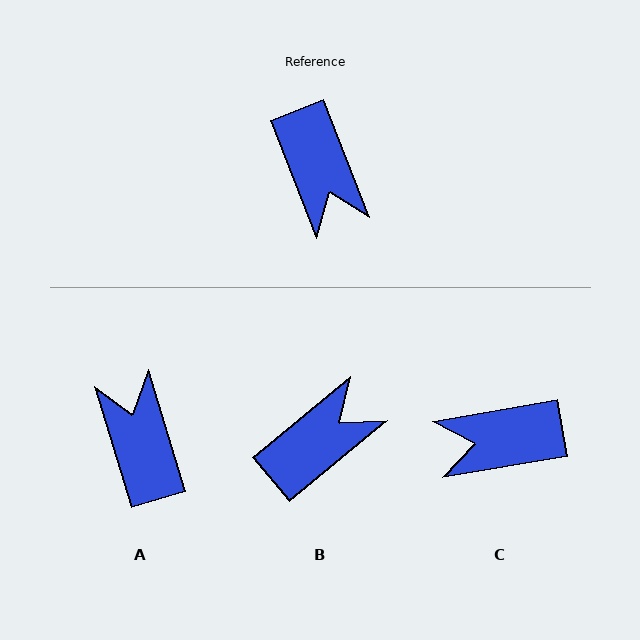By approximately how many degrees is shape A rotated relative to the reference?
Approximately 175 degrees counter-clockwise.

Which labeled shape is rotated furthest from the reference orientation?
A, about 175 degrees away.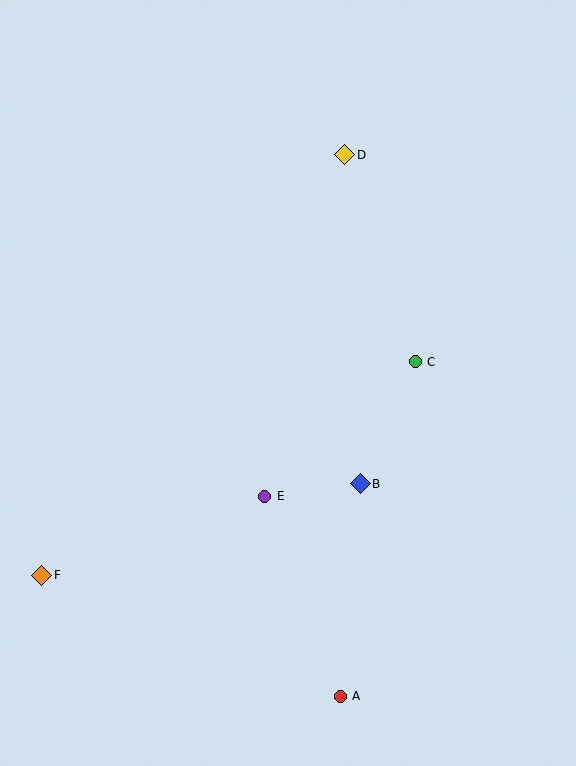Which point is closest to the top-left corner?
Point D is closest to the top-left corner.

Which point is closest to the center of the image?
Point E at (265, 496) is closest to the center.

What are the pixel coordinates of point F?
Point F is at (42, 575).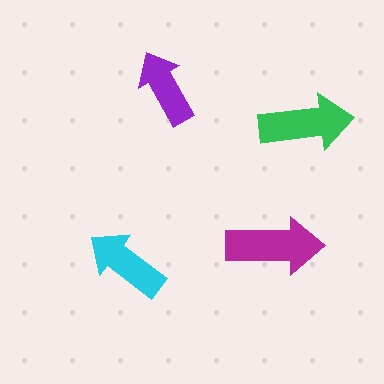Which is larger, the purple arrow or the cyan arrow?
The cyan one.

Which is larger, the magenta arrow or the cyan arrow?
The magenta one.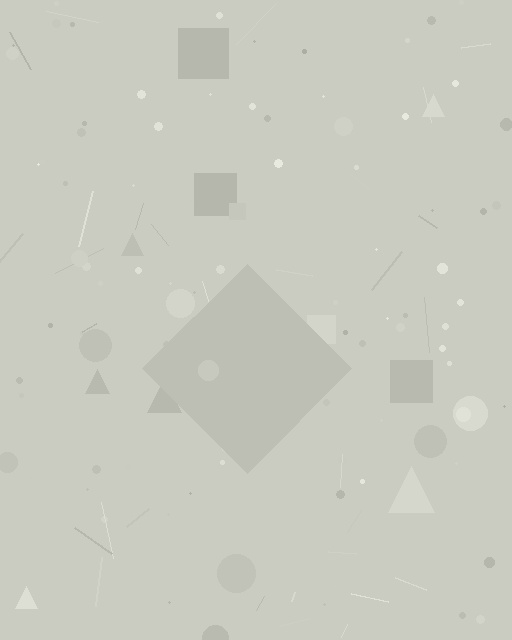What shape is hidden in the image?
A diamond is hidden in the image.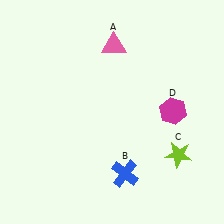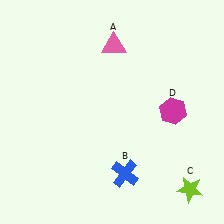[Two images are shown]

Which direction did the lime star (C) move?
The lime star (C) moved down.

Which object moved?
The lime star (C) moved down.